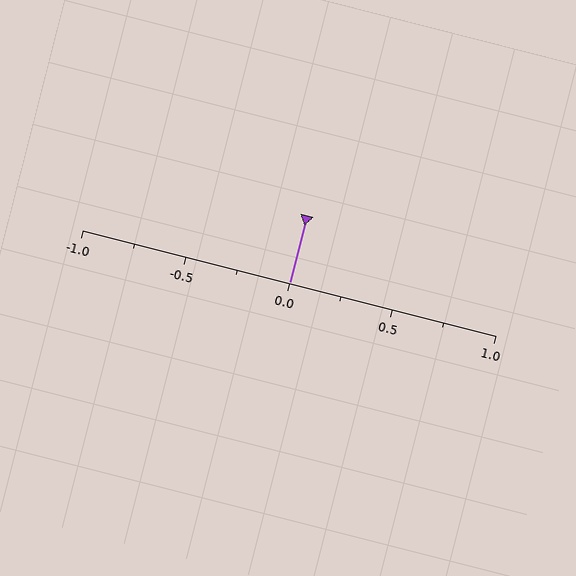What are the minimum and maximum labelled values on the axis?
The axis runs from -1.0 to 1.0.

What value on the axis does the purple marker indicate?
The marker indicates approximately 0.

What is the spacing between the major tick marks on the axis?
The major ticks are spaced 0.5 apart.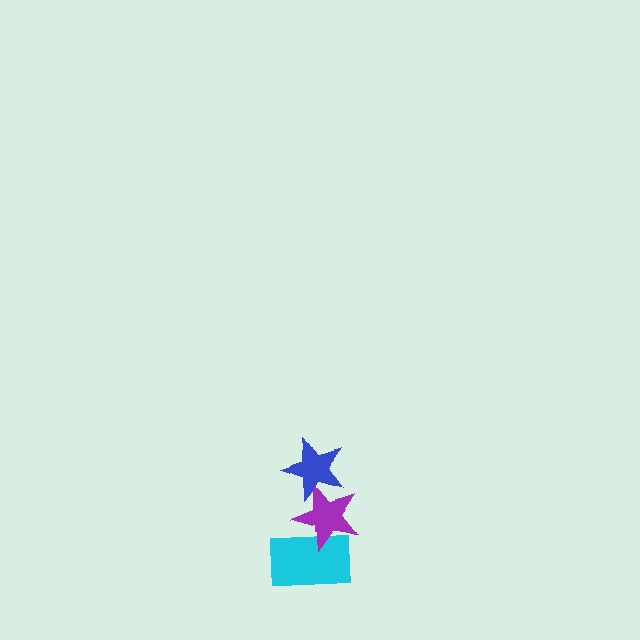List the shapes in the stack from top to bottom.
From top to bottom: the blue star, the purple star, the cyan rectangle.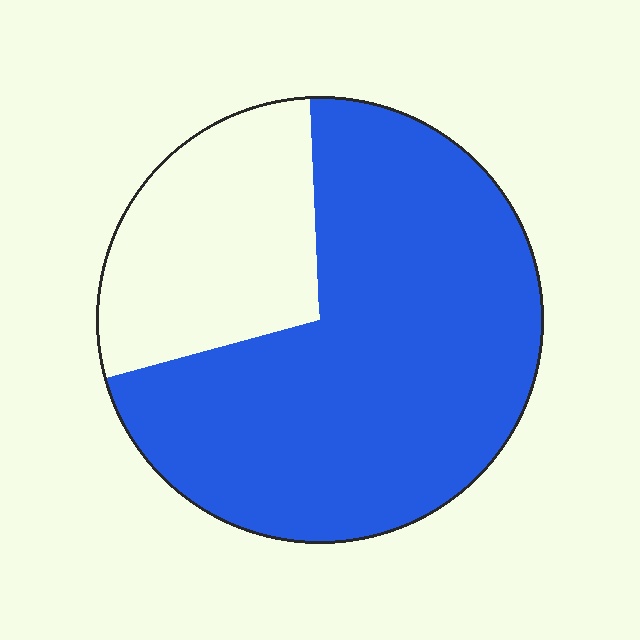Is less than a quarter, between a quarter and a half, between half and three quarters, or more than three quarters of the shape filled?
Between half and three quarters.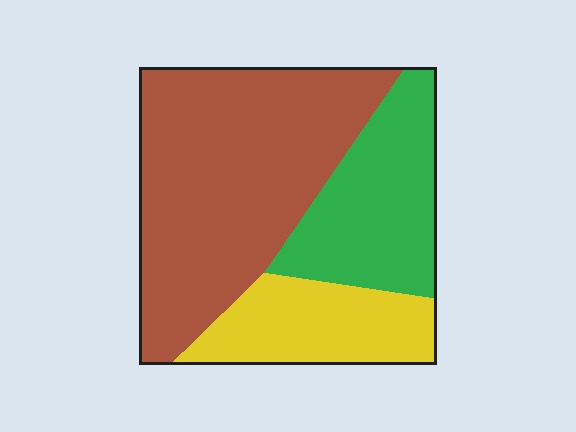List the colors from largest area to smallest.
From largest to smallest: brown, green, yellow.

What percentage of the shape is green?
Green covers about 25% of the shape.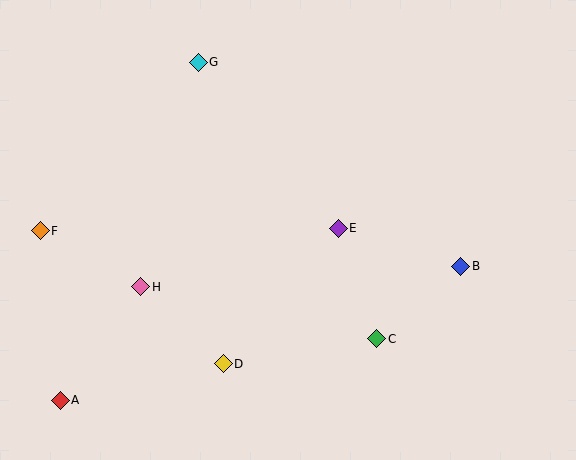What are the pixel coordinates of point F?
Point F is at (40, 231).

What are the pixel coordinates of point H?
Point H is at (141, 287).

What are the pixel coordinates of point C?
Point C is at (377, 339).